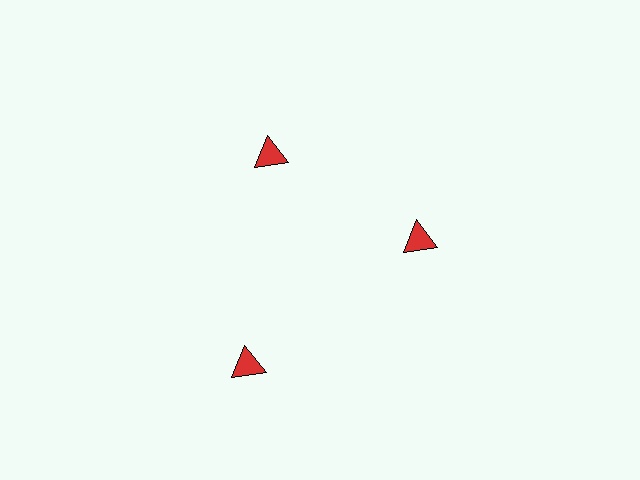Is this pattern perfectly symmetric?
No. The 3 red triangles are arranged in a ring, but one element near the 7 o'clock position is pushed outward from the center, breaking the 3-fold rotational symmetry.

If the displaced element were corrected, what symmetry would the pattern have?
It would have 3-fold rotational symmetry — the pattern would map onto itself every 120 degrees.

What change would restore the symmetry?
The symmetry would be restored by moving it inward, back onto the ring so that all 3 triangles sit at equal angles and equal distance from the center.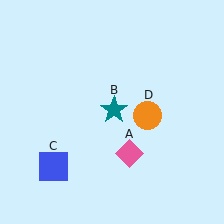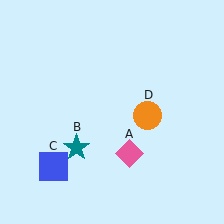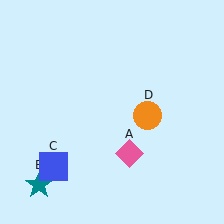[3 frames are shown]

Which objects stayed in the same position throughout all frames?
Pink diamond (object A) and blue square (object C) and orange circle (object D) remained stationary.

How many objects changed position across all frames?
1 object changed position: teal star (object B).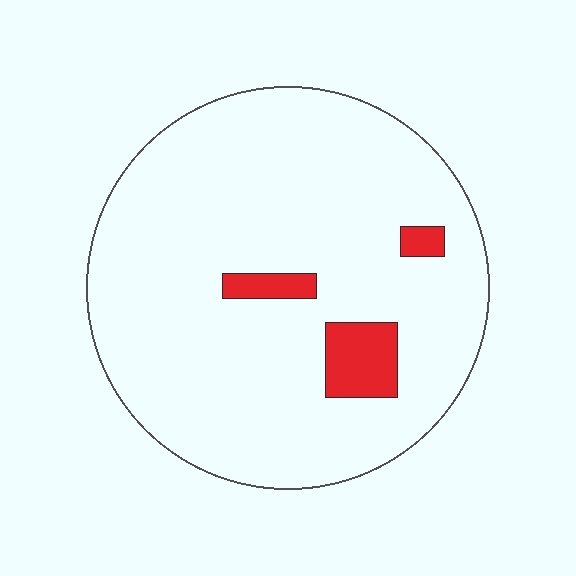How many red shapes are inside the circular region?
3.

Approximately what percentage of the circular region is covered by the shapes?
Approximately 5%.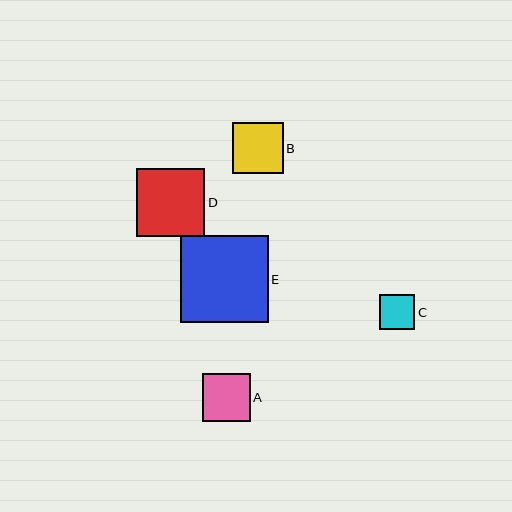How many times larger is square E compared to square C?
Square E is approximately 2.5 times the size of square C.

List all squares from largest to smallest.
From largest to smallest: E, D, B, A, C.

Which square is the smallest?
Square C is the smallest with a size of approximately 35 pixels.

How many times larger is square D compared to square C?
Square D is approximately 1.9 times the size of square C.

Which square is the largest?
Square E is the largest with a size of approximately 88 pixels.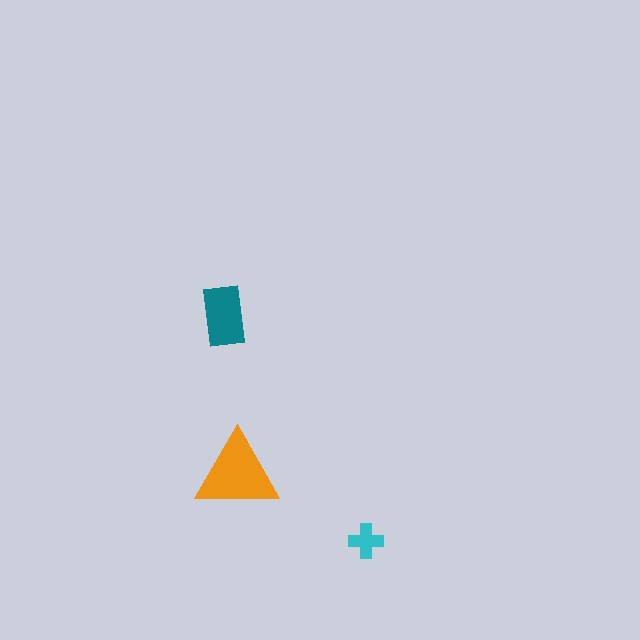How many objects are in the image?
There are 3 objects in the image.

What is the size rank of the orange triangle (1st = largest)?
1st.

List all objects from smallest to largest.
The cyan cross, the teal rectangle, the orange triangle.